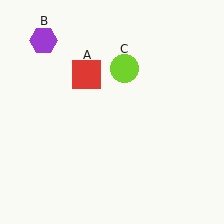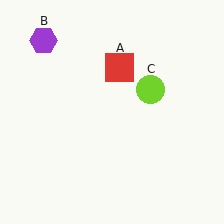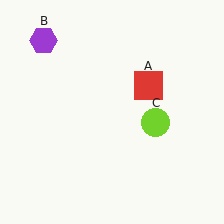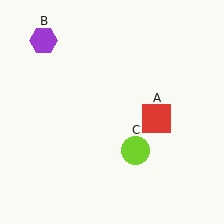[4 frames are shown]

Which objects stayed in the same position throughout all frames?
Purple hexagon (object B) remained stationary.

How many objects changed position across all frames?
2 objects changed position: red square (object A), lime circle (object C).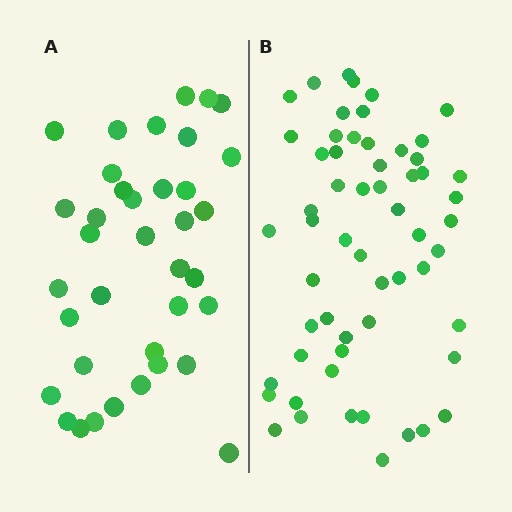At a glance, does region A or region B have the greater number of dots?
Region B (the right region) has more dots.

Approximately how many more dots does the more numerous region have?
Region B has approximately 20 more dots than region A.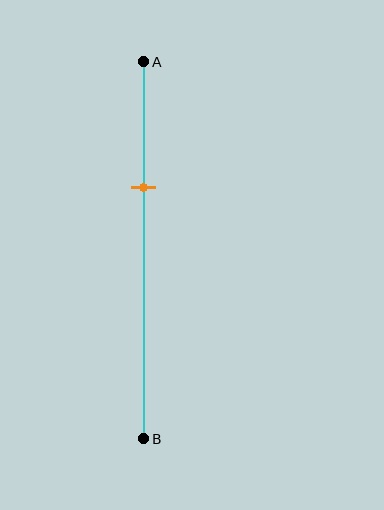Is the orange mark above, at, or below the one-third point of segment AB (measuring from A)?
The orange mark is approximately at the one-third point of segment AB.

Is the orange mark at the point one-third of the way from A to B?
Yes, the mark is approximately at the one-third point.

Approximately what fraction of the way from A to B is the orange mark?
The orange mark is approximately 35% of the way from A to B.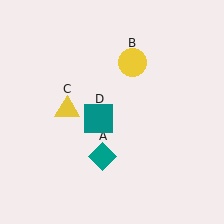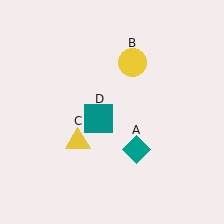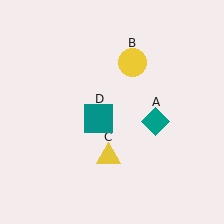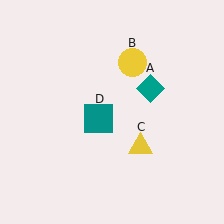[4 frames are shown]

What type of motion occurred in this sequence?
The teal diamond (object A), yellow triangle (object C) rotated counterclockwise around the center of the scene.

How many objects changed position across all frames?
2 objects changed position: teal diamond (object A), yellow triangle (object C).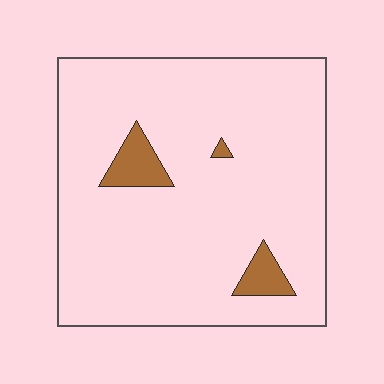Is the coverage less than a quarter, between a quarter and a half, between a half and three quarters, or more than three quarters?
Less than a quarter.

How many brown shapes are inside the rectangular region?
3.